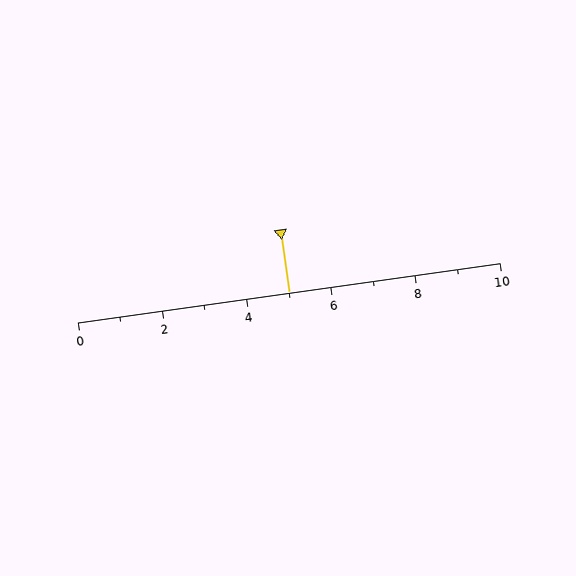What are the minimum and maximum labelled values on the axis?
The axis runs from 0 to 10.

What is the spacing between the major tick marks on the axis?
The major ticks are spaced 2 apart.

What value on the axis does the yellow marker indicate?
The marker indicates approximately 5.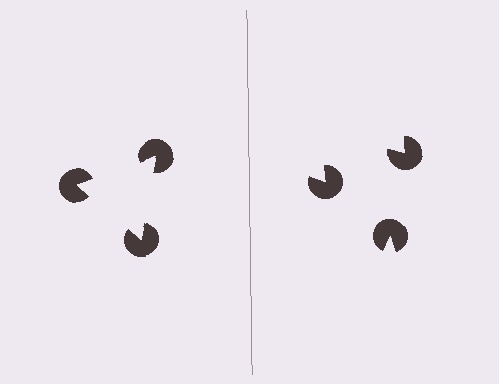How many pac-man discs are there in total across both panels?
6 — 3 on each side.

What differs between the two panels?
The pac-man discs are positioned identically on both sides; only the wedge orientations differ. On the left they align to a triangle; on the right they are misaligned.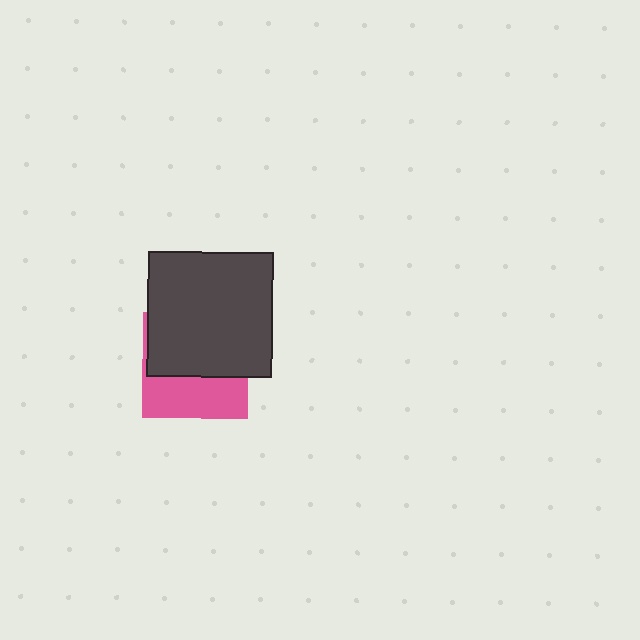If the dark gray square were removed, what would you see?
You would see the complete pink square.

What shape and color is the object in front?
The object in front is a dark gray square.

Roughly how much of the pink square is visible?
A small part of it is visible (roughly 40%).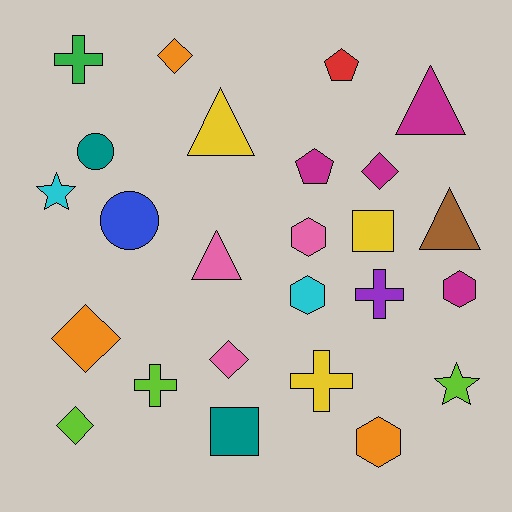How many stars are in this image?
There are 2 stars.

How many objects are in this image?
There are 25 objects.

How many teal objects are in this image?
There are 2 teal objects.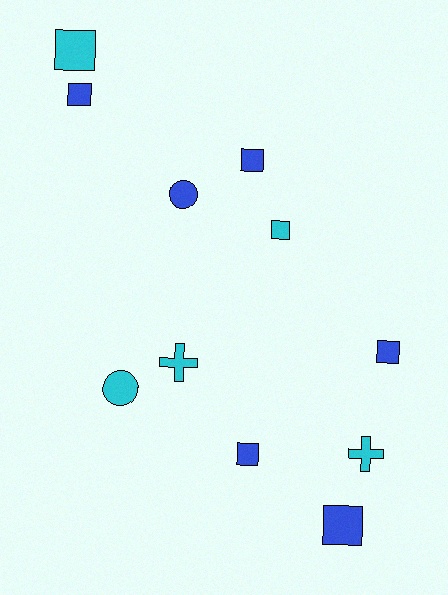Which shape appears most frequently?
Square, with 7 objects.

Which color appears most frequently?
Blue, with 6 objects.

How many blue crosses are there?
There are no blue crosses.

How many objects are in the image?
There are 11 objects.